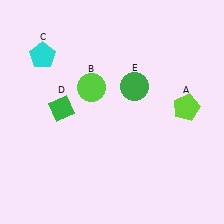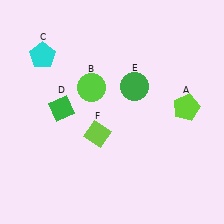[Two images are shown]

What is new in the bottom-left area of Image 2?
A lime diamond (F) was added in the bottom-left area of Image 2.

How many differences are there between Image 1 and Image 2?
There is 1 difference between the two images.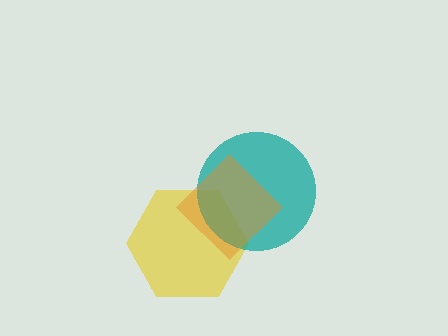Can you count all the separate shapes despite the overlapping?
Yes, there are 3 separate shapes.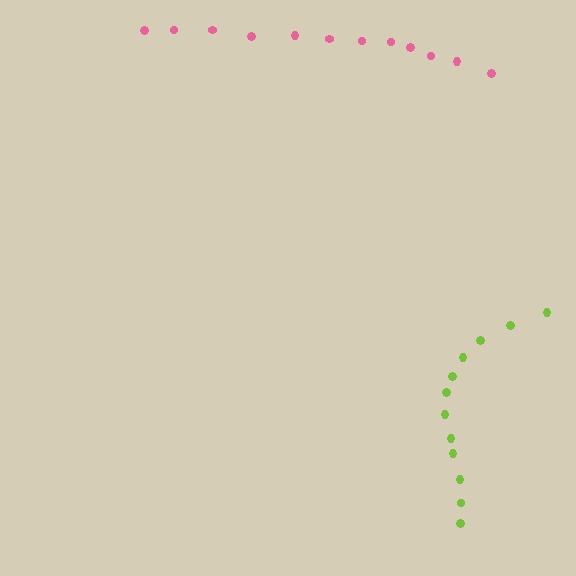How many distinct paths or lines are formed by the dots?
There are 2 distinct paths.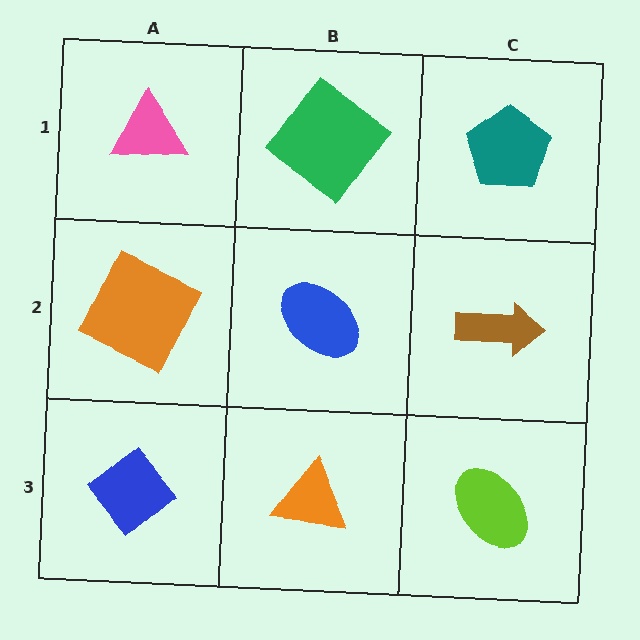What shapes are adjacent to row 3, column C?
A brown arrow (row 2, column C), an orange triangle (row 3, column B).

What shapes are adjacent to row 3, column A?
An orange square (row 2, column A), an orange triangle (row 3, column B).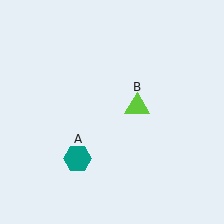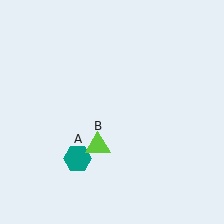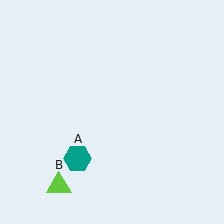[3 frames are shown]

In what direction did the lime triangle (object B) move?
The lime triangle (object B) moved down and to the left.